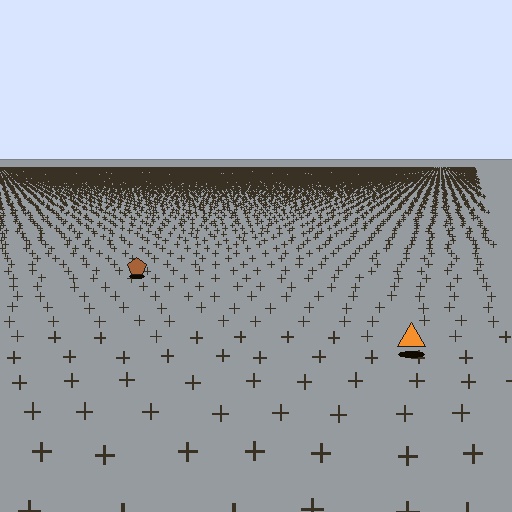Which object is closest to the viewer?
The orange triangle is closest. The texture marks near it are larger and more spread out.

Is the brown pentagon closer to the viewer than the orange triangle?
No. The orange triangle is closer — you can tell from the texture gradient: the ground texture is coarser near it.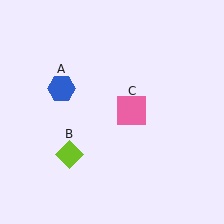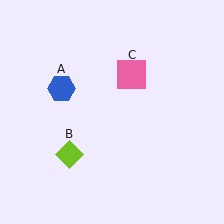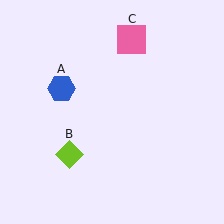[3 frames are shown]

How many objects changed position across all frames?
1 object changed position: pink square (object C).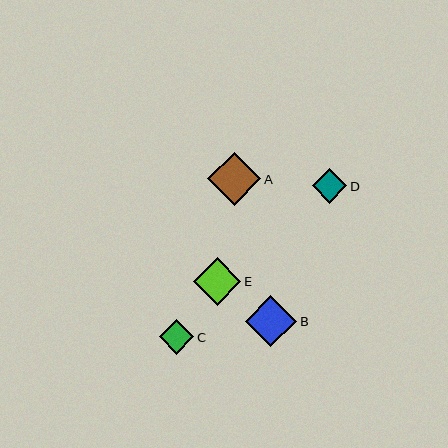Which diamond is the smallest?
Diamond C is the smallest with a size of approximately 35 pixels.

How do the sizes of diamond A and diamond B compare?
Diamond A and diamond B are approximately the same size.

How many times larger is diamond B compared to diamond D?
Diamond B is approximately 1.5 times the size of diamond D.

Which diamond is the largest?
Diamond A is the largest with a size of approximately 53 pixels.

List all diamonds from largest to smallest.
From largest to smallest: A, B, E, D, C.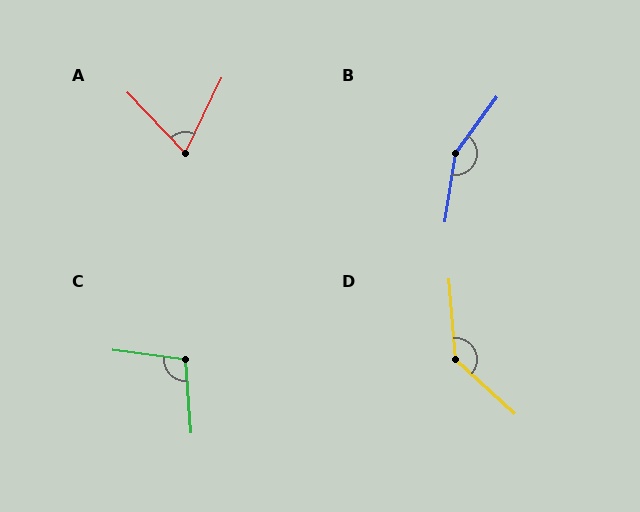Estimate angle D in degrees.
Approximately 137 degrees.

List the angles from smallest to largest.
A (70°), C (101°), D (137°), B (152°).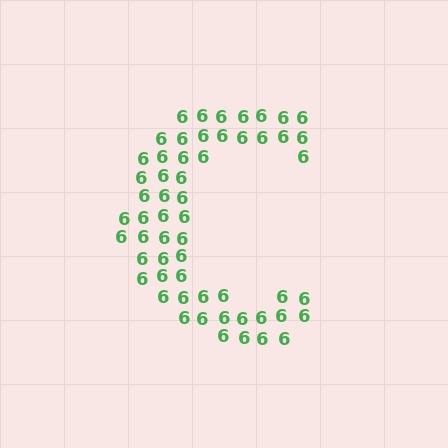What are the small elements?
The small elements are digit 6's.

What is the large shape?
The large shape is the letter C.